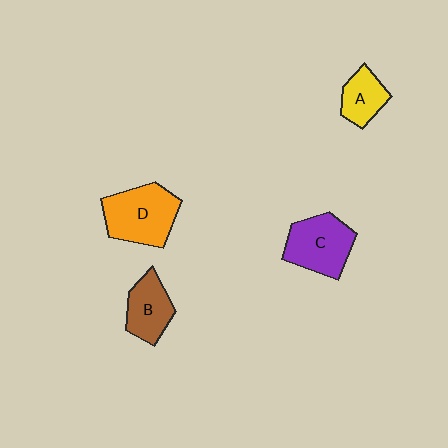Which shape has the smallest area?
Shape A (yellow).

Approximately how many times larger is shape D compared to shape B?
Approximately 1.5 times.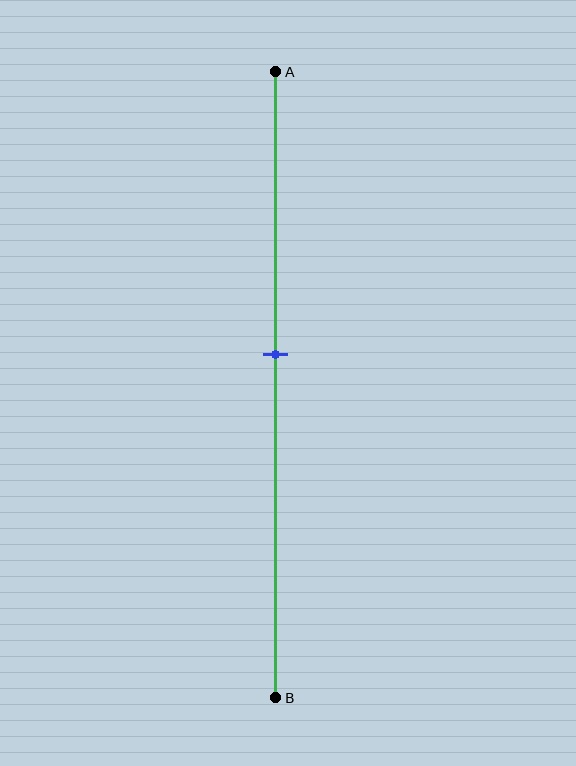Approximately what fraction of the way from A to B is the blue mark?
The blue mark is approximately 45% of the way from A to B.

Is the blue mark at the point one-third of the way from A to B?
No, the mark is at about 45% from A, not at the 33% one-third point.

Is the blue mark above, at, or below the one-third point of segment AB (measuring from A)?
The blue mark is below the one-third point of segment AB.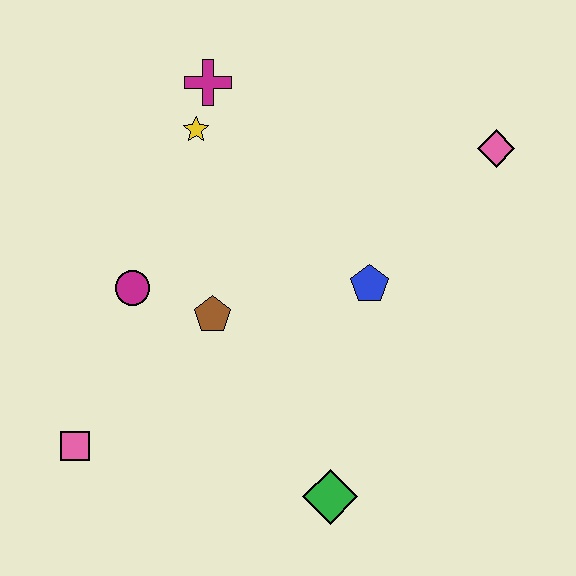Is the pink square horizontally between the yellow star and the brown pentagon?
No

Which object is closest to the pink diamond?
The blue pentagon is closest to the pink diamond.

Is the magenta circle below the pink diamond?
Yes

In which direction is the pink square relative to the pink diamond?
The pink square is to the left of the pink diamond.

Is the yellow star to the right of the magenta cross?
No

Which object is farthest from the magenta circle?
The pink diamond is farthest from the magenta circle.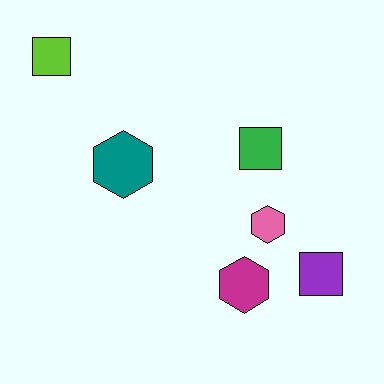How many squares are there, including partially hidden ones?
There are 3 squares.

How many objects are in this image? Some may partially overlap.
There are 6 objects.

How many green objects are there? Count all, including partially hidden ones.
There is 1 green object.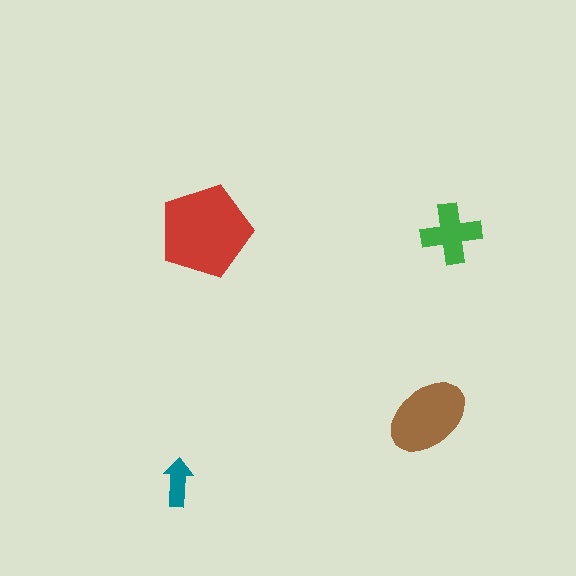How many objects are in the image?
There are 4 objects in the image.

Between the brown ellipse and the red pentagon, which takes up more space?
The red pentagon.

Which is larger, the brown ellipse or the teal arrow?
The brown ellipse.